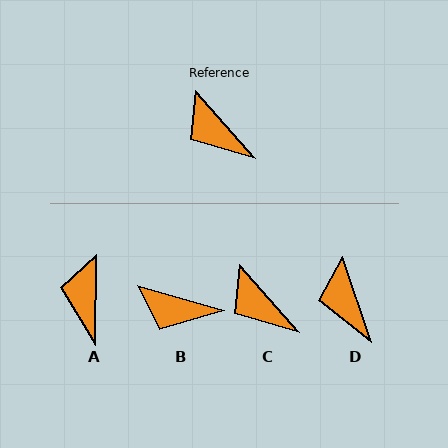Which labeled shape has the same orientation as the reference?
C.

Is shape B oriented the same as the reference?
No, it is off by about 33 degrees.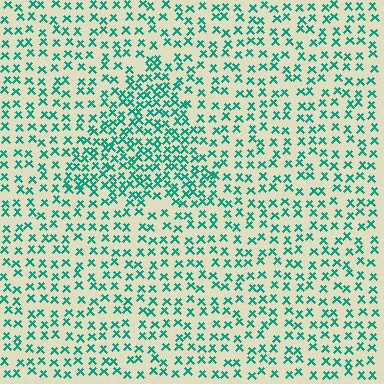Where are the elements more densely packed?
The elements are more densely packed inside the triangle boundary.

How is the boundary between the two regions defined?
The boundary is defined by a change in element density (approximately 1.8x ratio). All elements are the same color, size, and shape.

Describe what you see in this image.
The image contains small teal elements arranged at two different densities. A triangle-shaped region is visible where the elements are more densely packed than the surrounding area.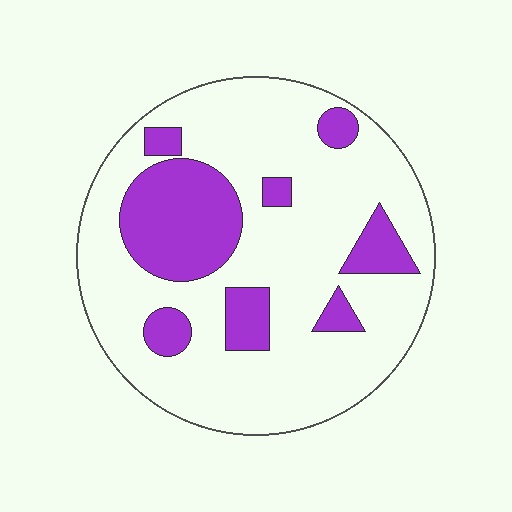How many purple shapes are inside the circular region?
8.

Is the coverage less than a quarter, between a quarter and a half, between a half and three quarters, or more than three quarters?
Less than a quarter.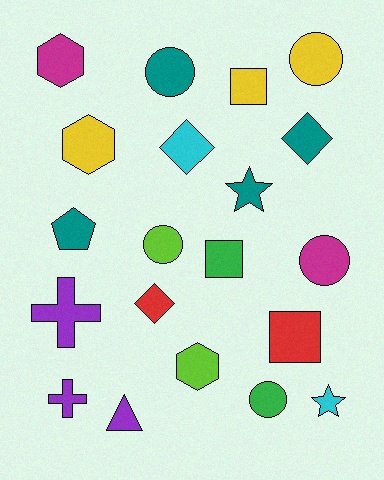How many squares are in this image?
There are 3 squares.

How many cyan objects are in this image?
There are 2 cyan objects.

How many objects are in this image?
There are 20 objects.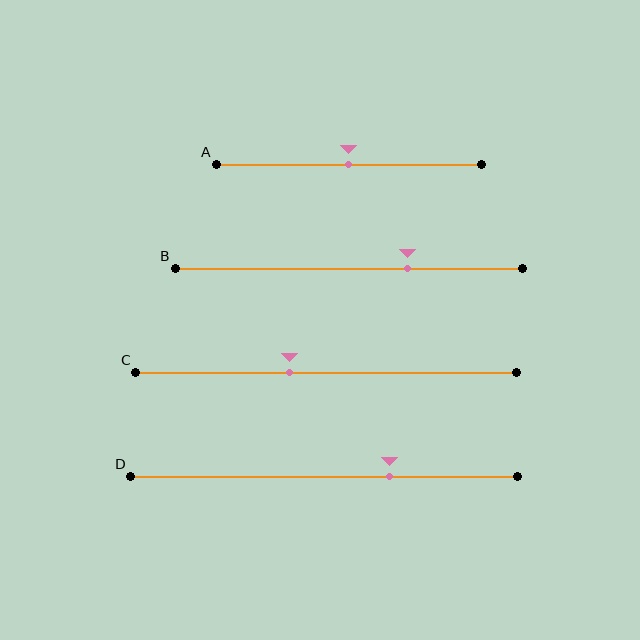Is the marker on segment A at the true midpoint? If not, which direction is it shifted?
Yes, the marker on segment A is at the true midpoint.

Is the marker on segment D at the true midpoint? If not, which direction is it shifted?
No, the marker on segment D is shifted to the right by about 17% of the segment length.